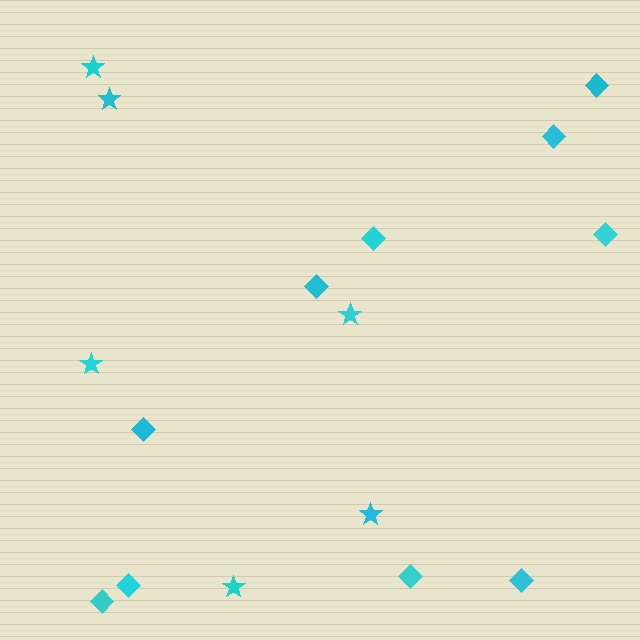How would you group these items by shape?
There are 2 groups: one group of diamonds (10) and one group of stars (6).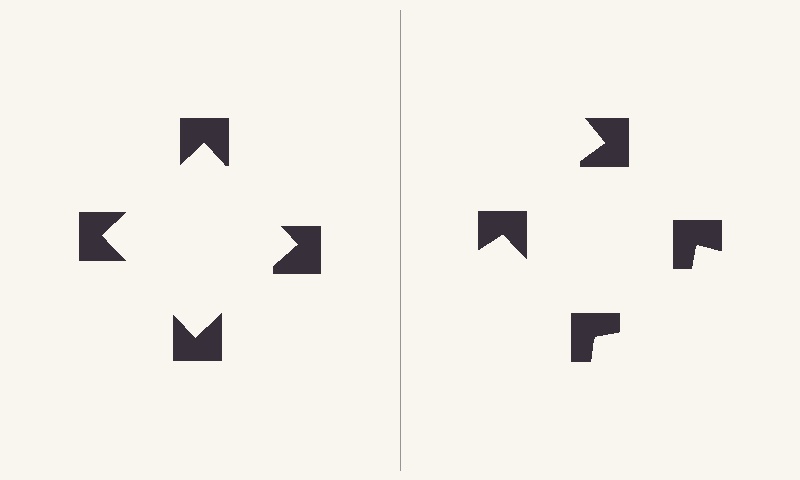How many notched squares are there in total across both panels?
8 — 4 on each side.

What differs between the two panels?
The notched squares are positioned identically on both sides; only the wedge orientations differ. On the left they align to a square; on the right they are misaligned.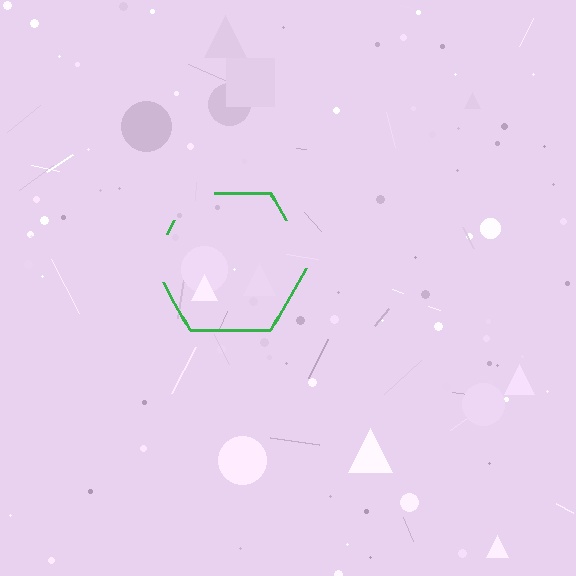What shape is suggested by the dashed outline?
The dashed outline suggests a hexagon.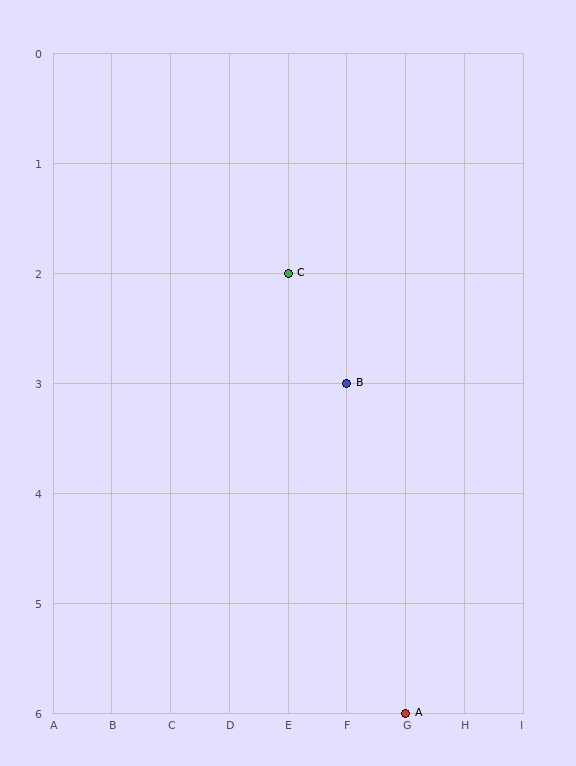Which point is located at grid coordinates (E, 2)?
Point C is at (E, 2).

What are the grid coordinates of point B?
Point B is at grid coordinates (F, 3).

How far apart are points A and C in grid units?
Points A and C are 2 columns and 4 rows apart (about 4.5 grid units diagonally).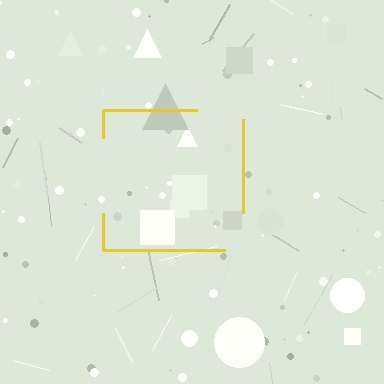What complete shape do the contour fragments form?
The contour fragments form a square.